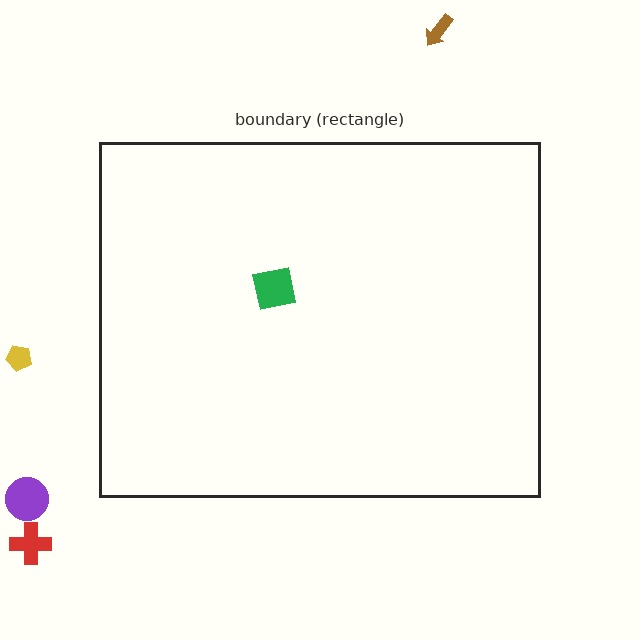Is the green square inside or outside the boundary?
Inside.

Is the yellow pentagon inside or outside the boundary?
Outside.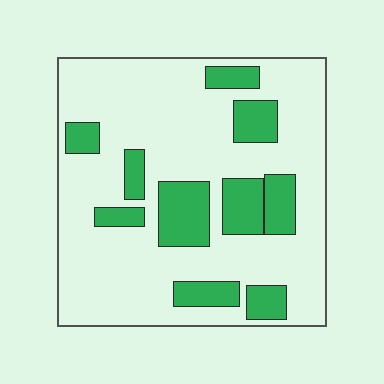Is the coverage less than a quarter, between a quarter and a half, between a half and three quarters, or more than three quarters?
Less than a quarter.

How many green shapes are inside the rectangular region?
10.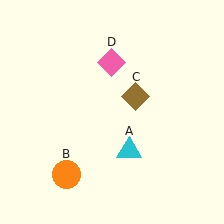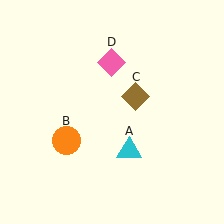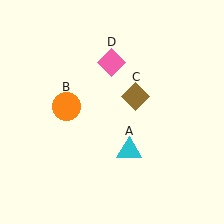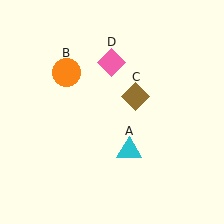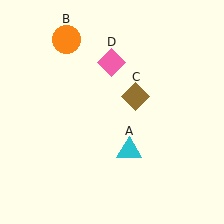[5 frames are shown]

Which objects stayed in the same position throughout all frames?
Cyan triangle (object A) and brown diamond (object C) and pink diamond (object D) remained stationary.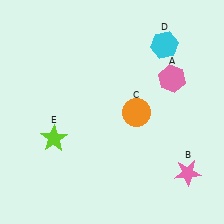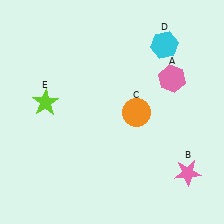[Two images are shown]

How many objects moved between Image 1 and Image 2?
1 object moved between the two images.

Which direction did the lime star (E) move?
The lime star (E) moved up.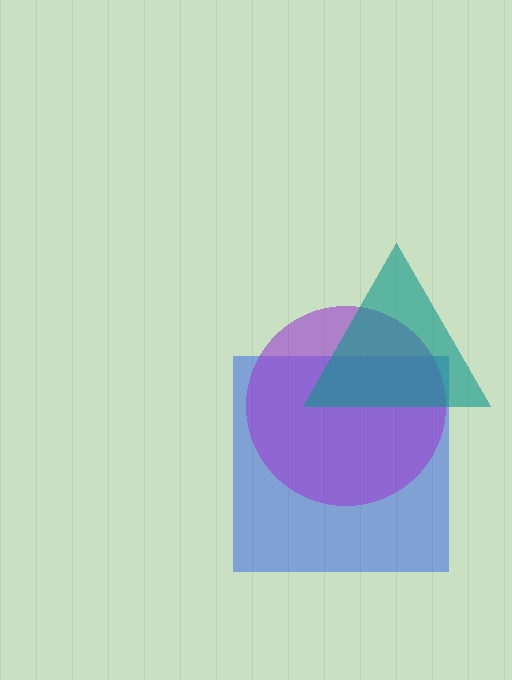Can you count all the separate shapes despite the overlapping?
Yes, there are 3 separate shapes.